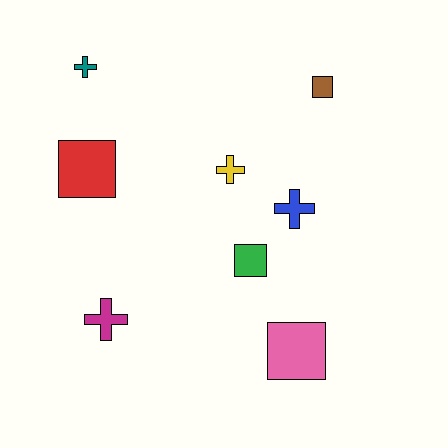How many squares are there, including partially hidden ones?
There are 4 squares.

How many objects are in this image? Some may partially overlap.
There are 8 objects.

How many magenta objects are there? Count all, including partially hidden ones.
There is 1 magenta object.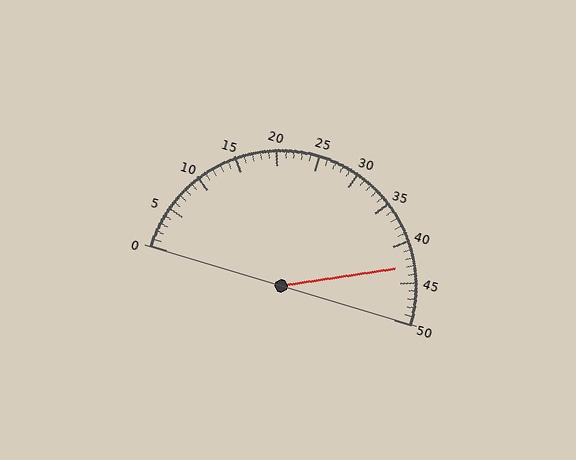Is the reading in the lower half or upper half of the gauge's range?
The reading is in the upper half of the range (0 to 50).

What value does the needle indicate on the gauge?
The needle indicates approximately 43.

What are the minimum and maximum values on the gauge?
The gauge ranges from 0 to 50.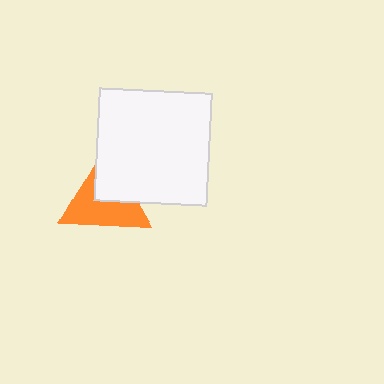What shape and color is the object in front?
The object in front is a white square.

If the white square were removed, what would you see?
You would see the complete orange triangle.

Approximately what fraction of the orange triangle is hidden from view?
Roughly 41% of the orange triangle is hidden behind the white square.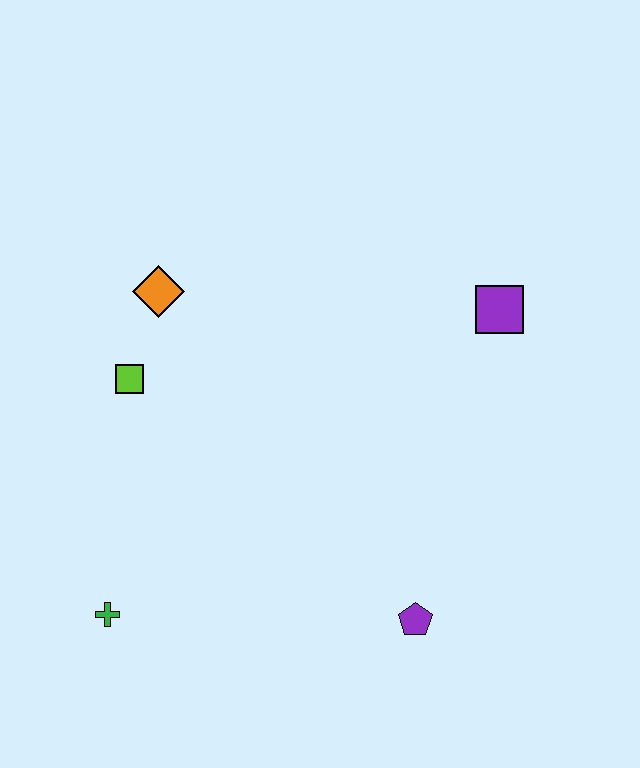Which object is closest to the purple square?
The purple pentagon is closest to the purple square.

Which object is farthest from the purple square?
The green cross is farthest from the purple square.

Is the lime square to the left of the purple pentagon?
Yes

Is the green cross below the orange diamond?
Yes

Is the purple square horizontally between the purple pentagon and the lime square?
No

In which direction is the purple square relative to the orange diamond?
The purple square is to the right of the orange diamond.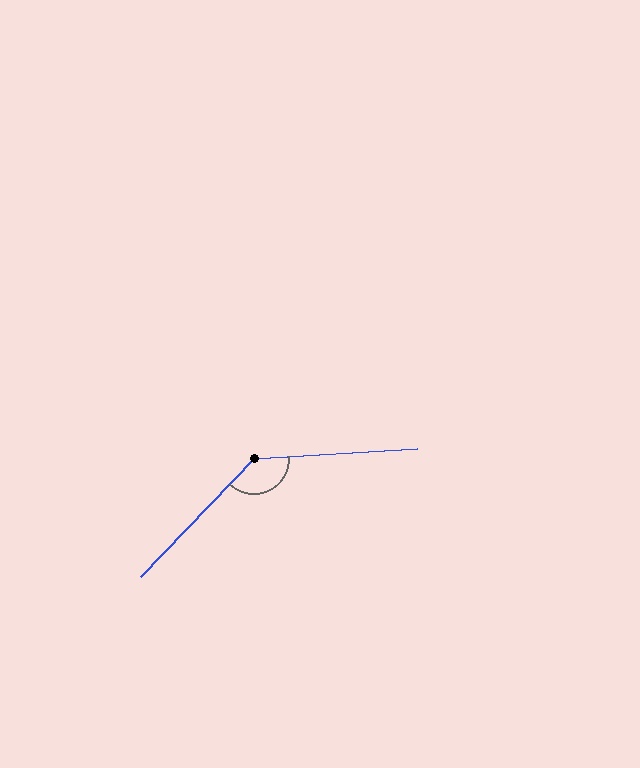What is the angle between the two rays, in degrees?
Approximately 137 degrees.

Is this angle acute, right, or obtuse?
It is obtuse.